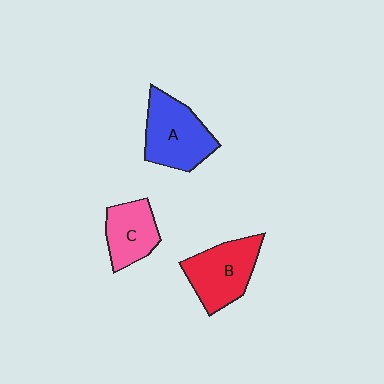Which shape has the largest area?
Shape A (blue).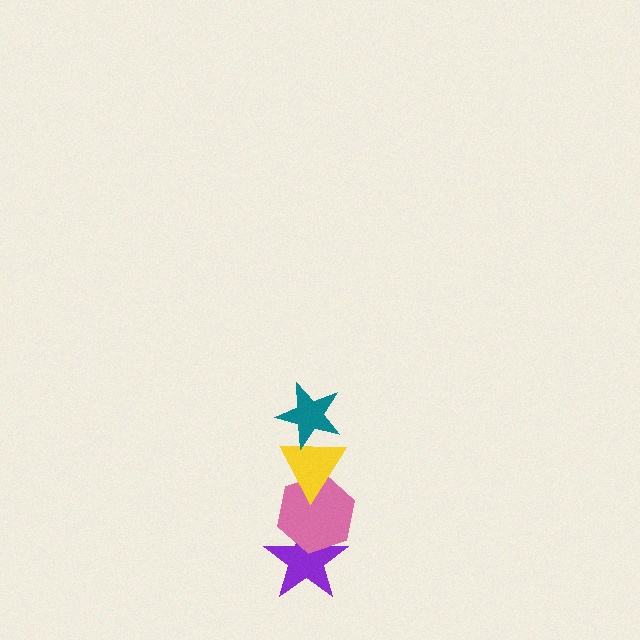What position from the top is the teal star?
The teal star is 1st from the top.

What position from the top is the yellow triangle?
The yellow triangle is 2nd from the top.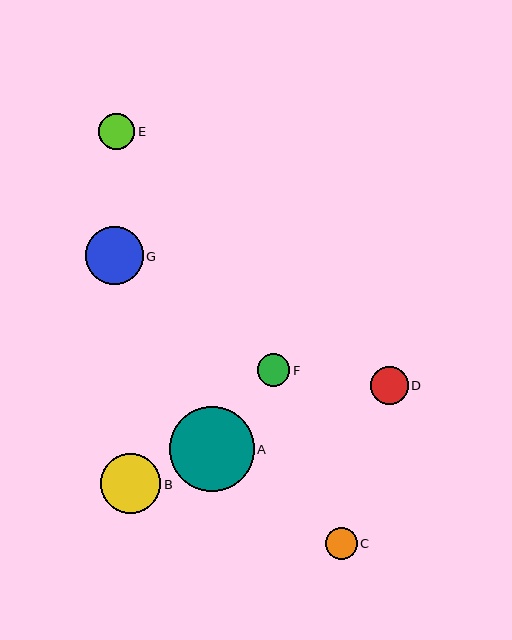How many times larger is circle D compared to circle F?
Circle D is approximately 1.2 times the size of circle F.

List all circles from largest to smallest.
From largest to smallest: A, B, G, D, E, F, C.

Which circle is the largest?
Circle A is the largest with a size of approximately 85 pixels.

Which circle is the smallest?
Circle C is the smallest with a size of approximately 32 pixels.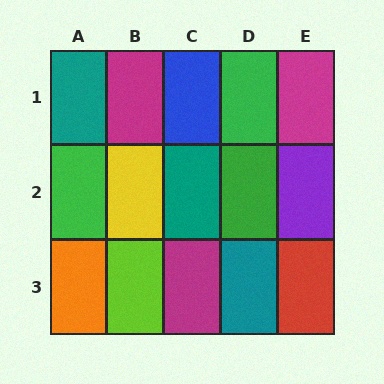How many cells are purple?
1 cell is purple.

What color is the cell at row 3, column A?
Orange.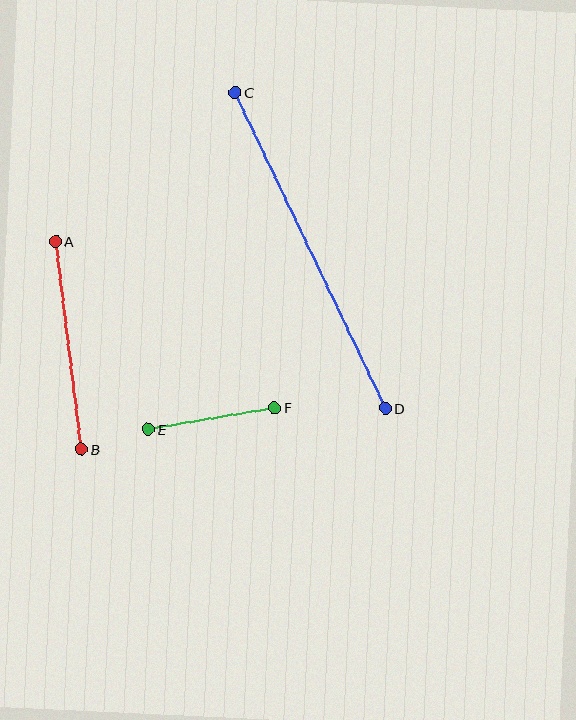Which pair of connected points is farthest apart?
Points C and D are farthest apart.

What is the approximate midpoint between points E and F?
The midpoint is at approximately (212, 418) pixels.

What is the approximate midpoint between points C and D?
The midpoint is at approximately (310, 250) pixels.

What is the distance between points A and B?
The distance is approximately 210 pixels.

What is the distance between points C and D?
The distance is approximately 350 pixels.